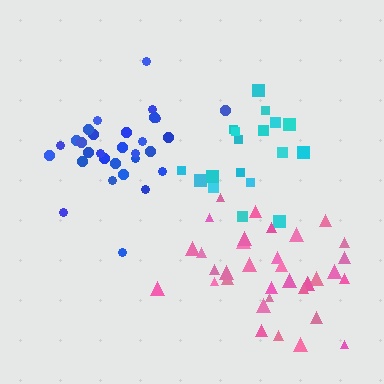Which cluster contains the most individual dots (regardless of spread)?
Pink (35).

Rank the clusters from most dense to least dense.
blue, pink, cyan.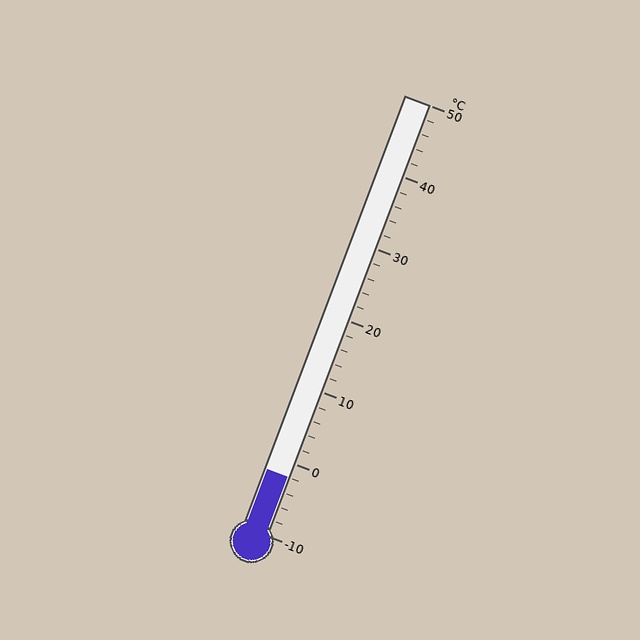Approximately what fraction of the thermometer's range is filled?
The thermometer is filled to approximately 15% of its range.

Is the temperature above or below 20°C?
The temperature is below 20°C.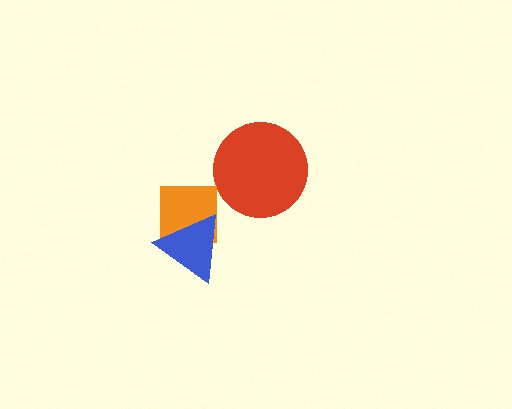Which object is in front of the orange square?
The blue triangle is in front of the orange square.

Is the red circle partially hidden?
No, no other shape covers it.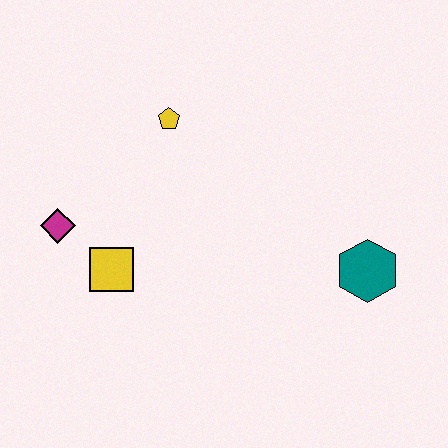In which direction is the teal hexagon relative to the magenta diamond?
The teal hexagon is to the right of the magenta diamond.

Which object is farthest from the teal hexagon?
The magenta diamond is farthest from the teal hexagon.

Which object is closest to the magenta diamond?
The yellow square is closest to the magenta diamond.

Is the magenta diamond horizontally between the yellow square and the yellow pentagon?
No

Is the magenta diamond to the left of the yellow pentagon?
Yes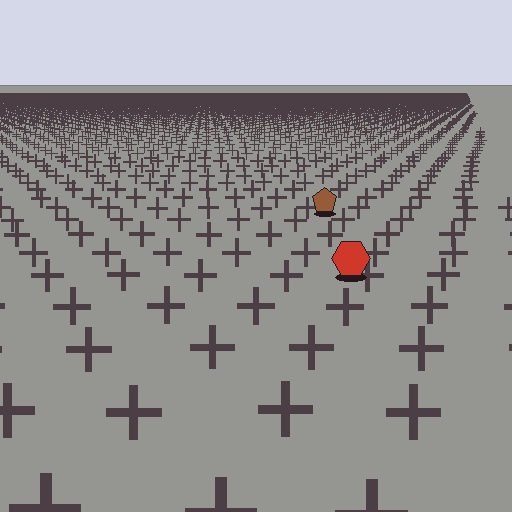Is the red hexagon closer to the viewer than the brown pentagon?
Yes. The red hexagon is closer — you can tell from the texture gradient: the ground texture is coarser near it.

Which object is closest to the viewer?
The red hexagon is closest. The texture marks near it are larger and more spread out.